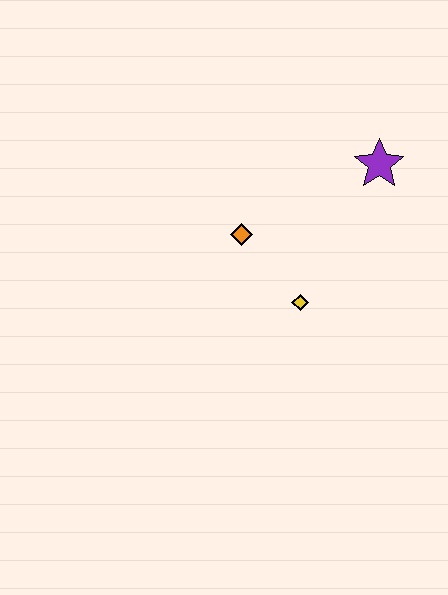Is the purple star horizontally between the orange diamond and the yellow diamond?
No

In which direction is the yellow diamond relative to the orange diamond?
The yellow diamond is below the orange diamond.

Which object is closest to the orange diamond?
The yellow diamond is closest to the orange diamond.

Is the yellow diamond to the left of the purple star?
Yes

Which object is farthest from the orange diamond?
The purple star is farthest from the orange diamond.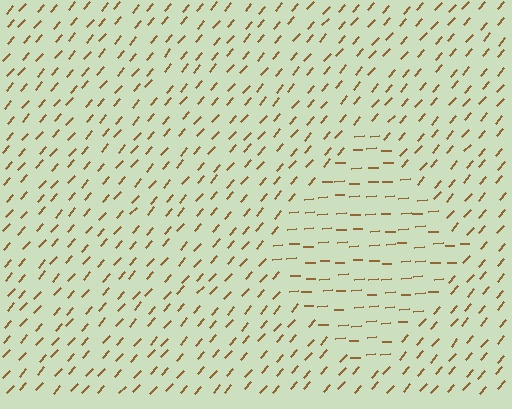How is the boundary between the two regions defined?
The boundary is defined purely by a change in line orientation (approximately 45 degrees difference). All lines are the same color and thickness.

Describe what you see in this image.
The image is filled with small brown line segments. A diamond region in the image has lines oriented differently from the surrounding lines, creating a visible texture boundary.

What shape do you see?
I see a diamond.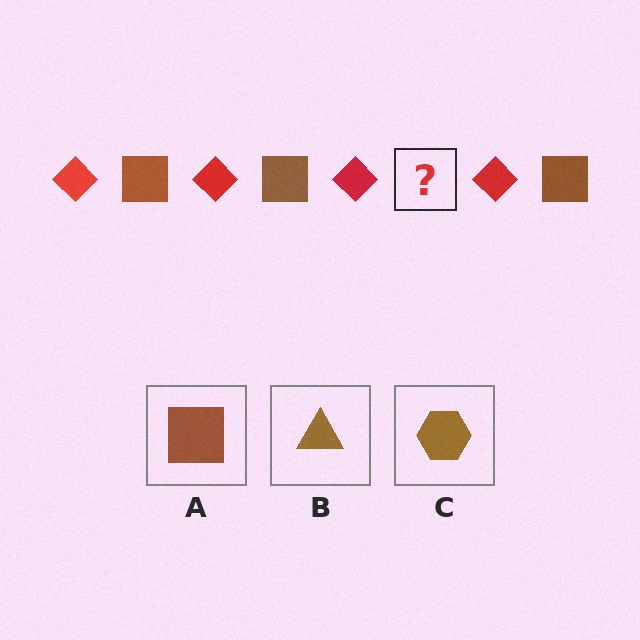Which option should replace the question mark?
Option A.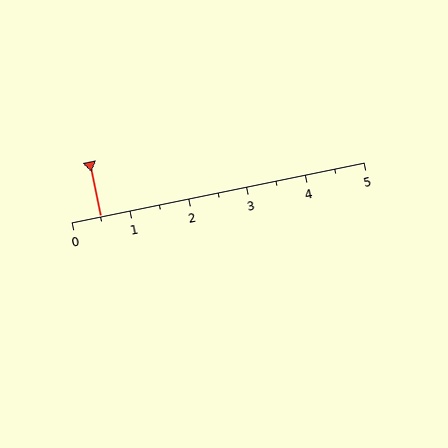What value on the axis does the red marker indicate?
The marker indicates approximately 0.5.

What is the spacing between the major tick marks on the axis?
The major ticks are spaced 1 apart.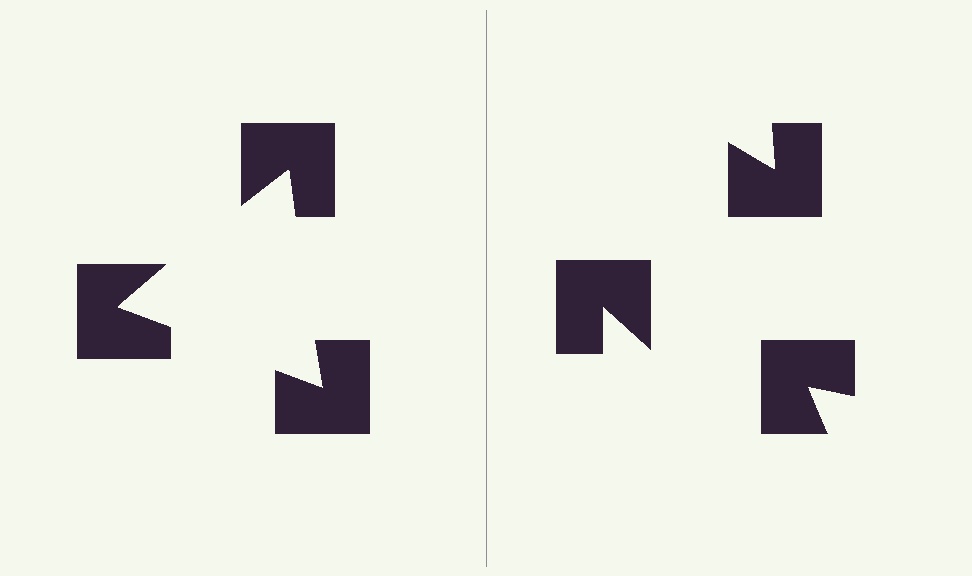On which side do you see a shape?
An illusory triangle appears on the left side. On the right side the wedge cuts are rotated, so no coherent shape forms.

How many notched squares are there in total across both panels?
6 — 3 on each side.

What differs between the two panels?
The notched squares are positioned identically on both sides; only the wedge orientations differ. On the left they align to a triangle; on the right they are misaligned.